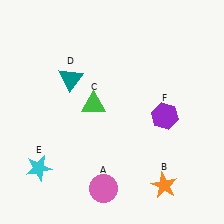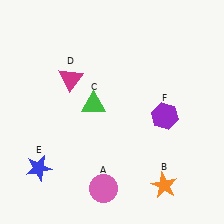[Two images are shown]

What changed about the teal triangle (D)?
In Image 1, D is teal. In Image 2, it changed to magenta.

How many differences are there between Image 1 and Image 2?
There are 2 differences between the two images.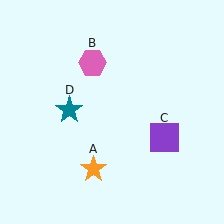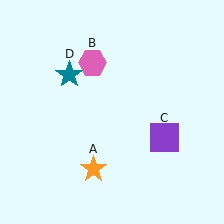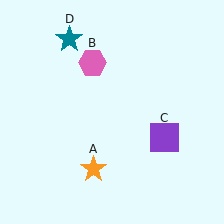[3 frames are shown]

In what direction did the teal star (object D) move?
The teal star (object D) moved up.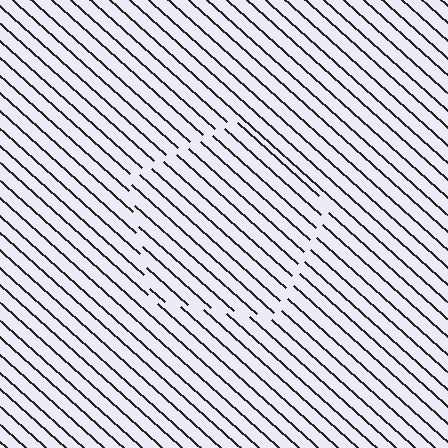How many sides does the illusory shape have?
5 sides — the line-ends trace a pentagon.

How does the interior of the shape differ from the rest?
The interior of the shape contains the same grating, shifted by half a period — the contour is defined by the phase discontinuity where line-ends from the inner and outer gratings abut.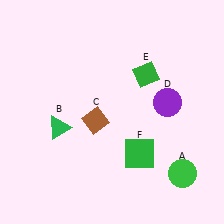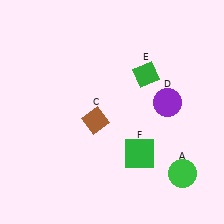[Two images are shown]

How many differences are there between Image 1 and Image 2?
There is 1 difference between the two images.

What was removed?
The green triangle (B) was removed in Image 2.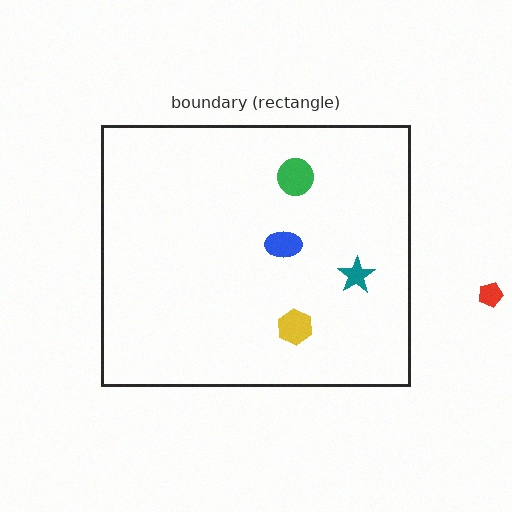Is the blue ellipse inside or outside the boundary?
Inside.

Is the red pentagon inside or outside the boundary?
Outside.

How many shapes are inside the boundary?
4 inside, 1 outside.